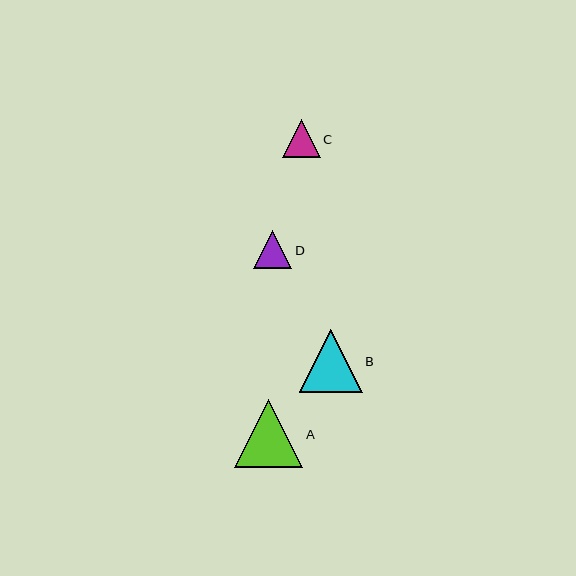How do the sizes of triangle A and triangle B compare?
Triangle A and triangle B are approximately the same size.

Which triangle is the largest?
Triangle A is the largest with a size of approximately 68 pixels.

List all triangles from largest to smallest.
From largest to smallest: A, B, C, D.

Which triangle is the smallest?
Triangle D is the smallest with a size of approximately 38 pixels.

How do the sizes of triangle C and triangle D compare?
Triangle C and triangle D are approximately the same size.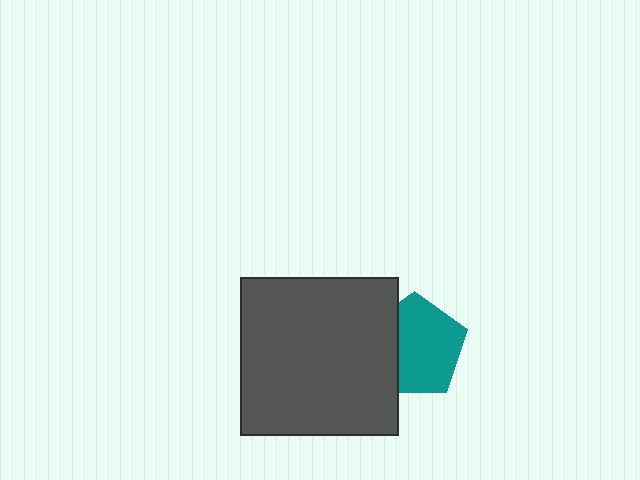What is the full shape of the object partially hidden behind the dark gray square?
The partially hidden object is a teal pentagon.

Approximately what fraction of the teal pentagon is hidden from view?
Roughly 31% of the teal pentagon is hidden behind the dark gray square.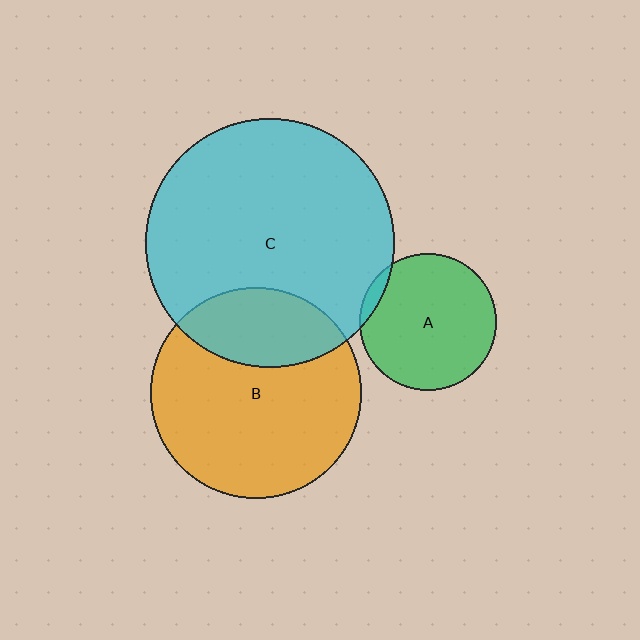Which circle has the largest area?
Circle C (cyan).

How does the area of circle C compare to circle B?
Approximately 1.4 times.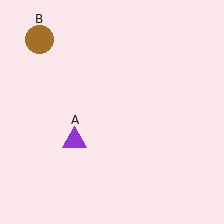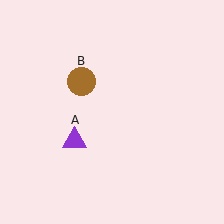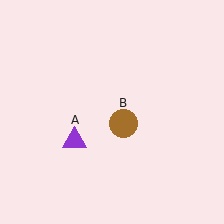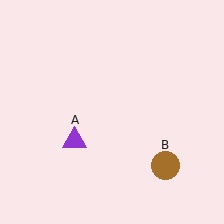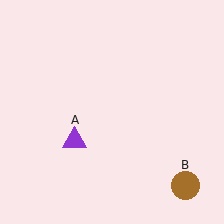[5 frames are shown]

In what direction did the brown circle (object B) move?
The brown circle (object B) moved down and to the right.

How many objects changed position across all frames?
1 object changed position: brown circle (object B).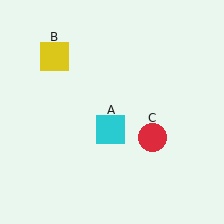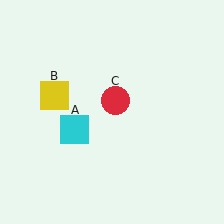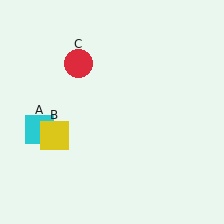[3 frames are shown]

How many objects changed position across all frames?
3 objects changed position: cyan square (object A), yellow square (object B), red circle (object C).